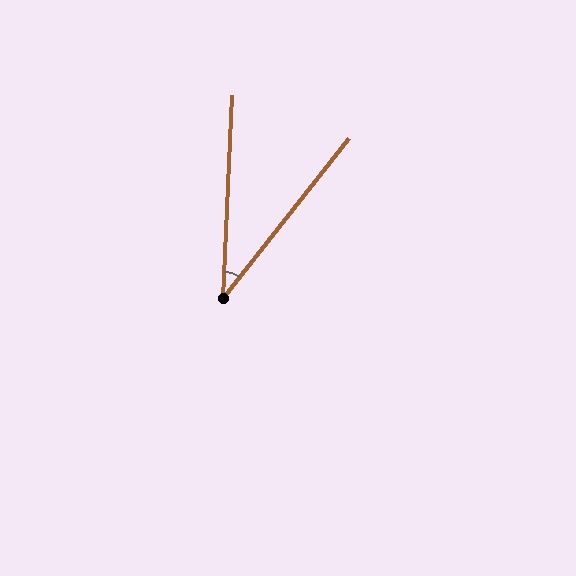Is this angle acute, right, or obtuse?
It is acute.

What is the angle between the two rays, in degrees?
Approximately 36 degrees.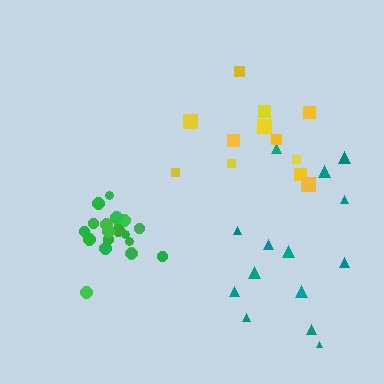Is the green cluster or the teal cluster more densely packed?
Green.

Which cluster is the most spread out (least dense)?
Teal.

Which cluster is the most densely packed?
Green.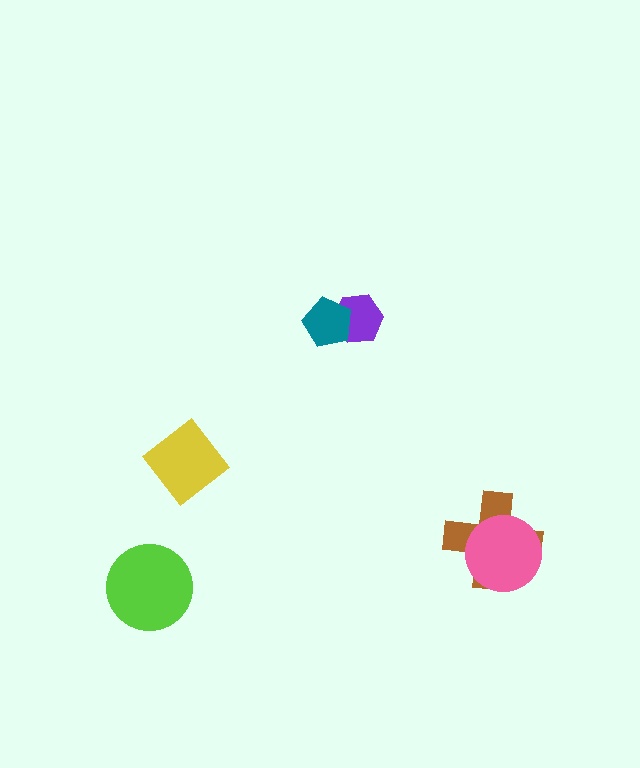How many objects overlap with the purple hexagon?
1 object overlaps with the purple hexagon.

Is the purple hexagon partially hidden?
Yes, it is partially covered by another shape.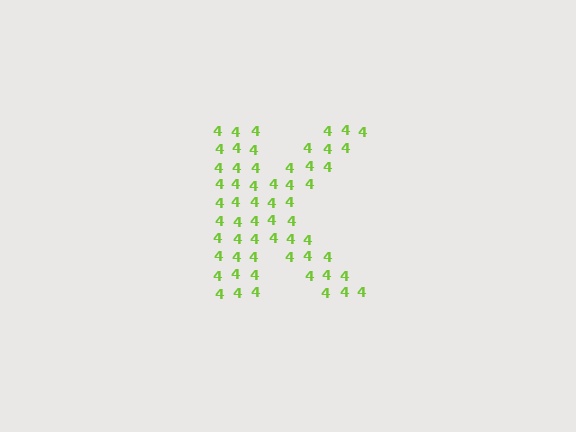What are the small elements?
The small elements are digit 4's.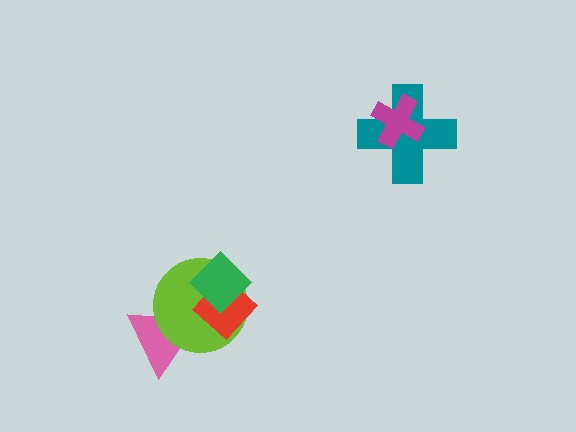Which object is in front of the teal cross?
The magenta cross is in front of the teal cross.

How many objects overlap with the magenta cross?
1 object overlaps with the magenta cross.